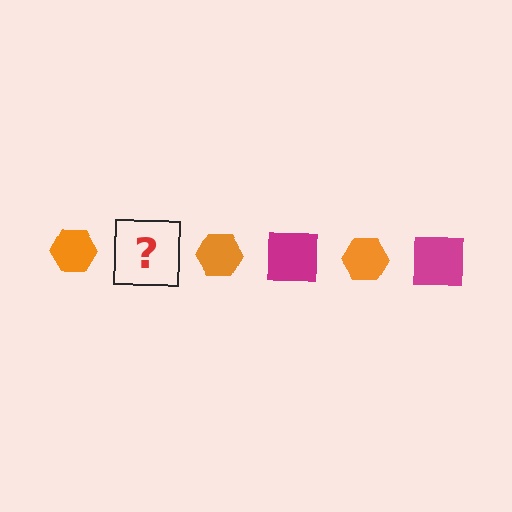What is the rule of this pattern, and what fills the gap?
The rule is that the pattern alternates between orange hexagon and magenta square. The gap should be filled with a magenta square.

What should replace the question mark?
The question mark should be replaced with a magenta square.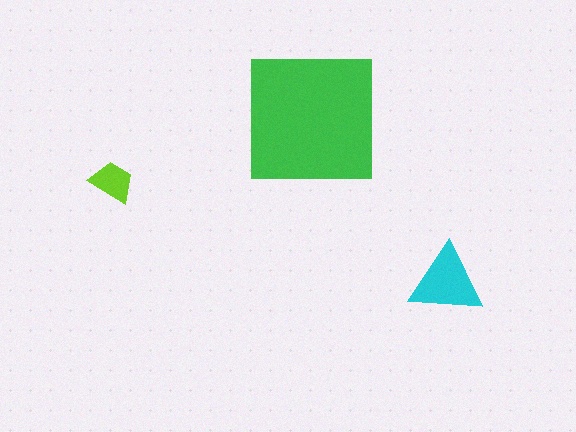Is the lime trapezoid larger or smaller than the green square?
Smaller.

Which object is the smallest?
The lime trapezoid.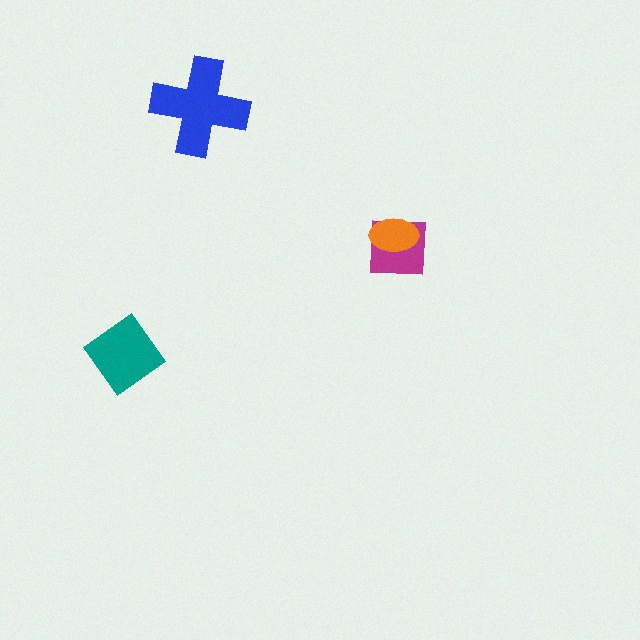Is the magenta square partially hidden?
Yes, it is partially covered by another shape.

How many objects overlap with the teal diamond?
0 objects overlap with the teal diamond.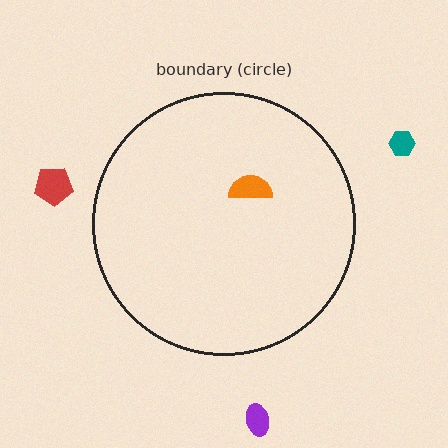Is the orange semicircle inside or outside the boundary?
Inside.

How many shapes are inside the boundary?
1 inside, 3 outside.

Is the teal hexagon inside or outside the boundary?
Outside.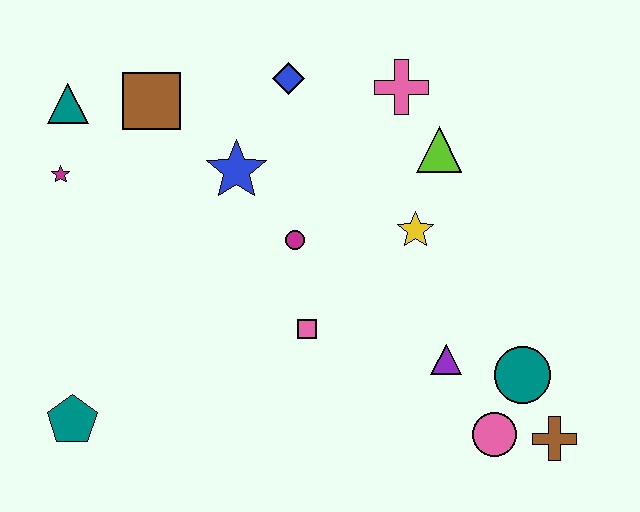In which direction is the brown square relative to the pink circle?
The brown square is to the left of the pink circle.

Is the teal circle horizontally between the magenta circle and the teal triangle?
No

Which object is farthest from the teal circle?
The teal triangle is farthest from the teal circle.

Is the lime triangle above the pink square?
Yes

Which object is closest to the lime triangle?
The pink cross is closest to the lime triangle.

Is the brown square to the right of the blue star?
No